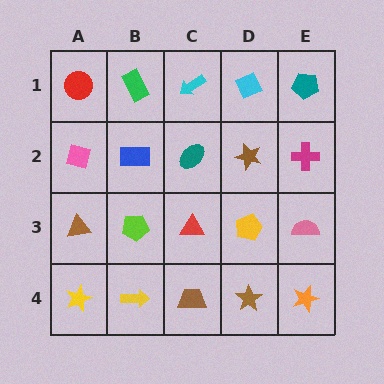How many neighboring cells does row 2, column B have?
4.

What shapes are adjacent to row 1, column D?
A brown star (row 2, column D), a cyan arrow (row 1, column C), a teal pentagon (row 1, column E).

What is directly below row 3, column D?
A brown star.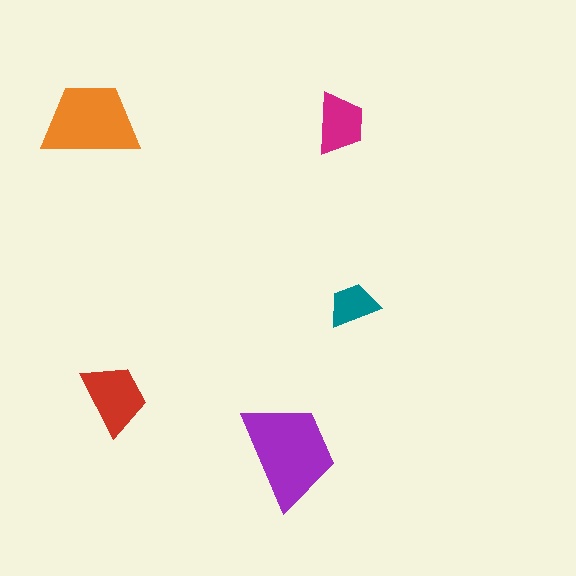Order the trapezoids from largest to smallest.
the purple one, the orange one, the red one, the magenta one, the teal one.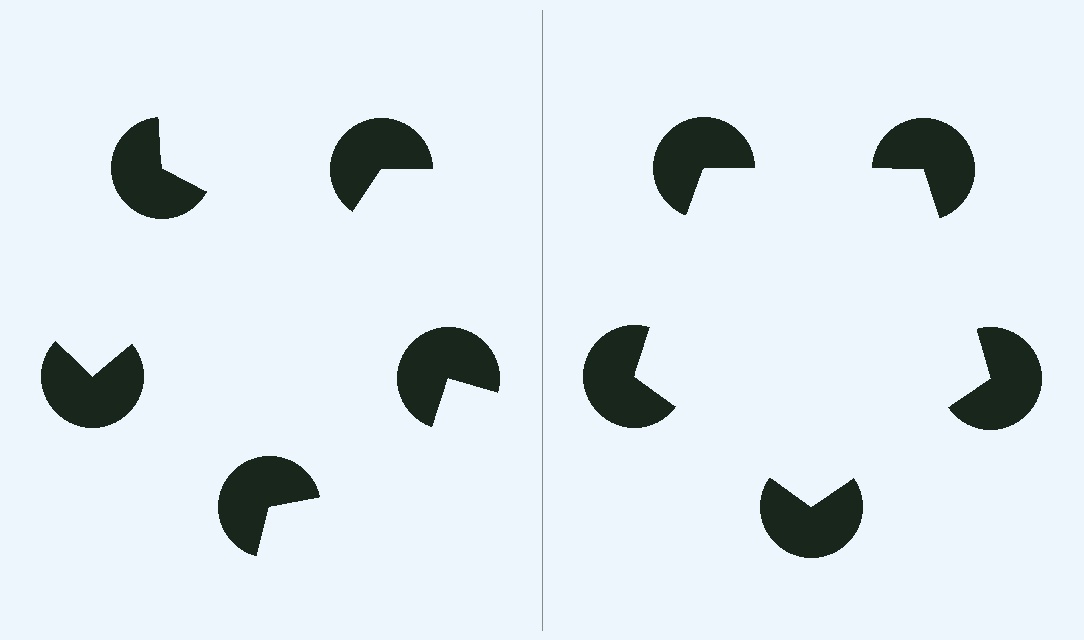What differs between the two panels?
The pac-man discs are positioned identically on both sides; only the wedge orientations differ. On the right they align to a pentagon; on the left they are misaligned.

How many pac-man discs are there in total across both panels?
10 — 5 on each side.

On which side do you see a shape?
An illusory pentagon appears on the right side. On the left side the wedge cuts are rotated, so no coherent shape forms.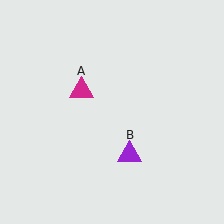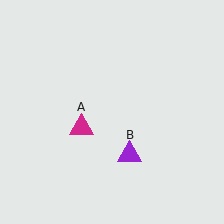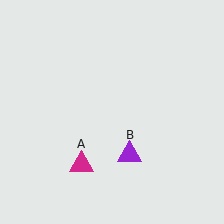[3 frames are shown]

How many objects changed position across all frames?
1 object changed position: magenta triangle (object A).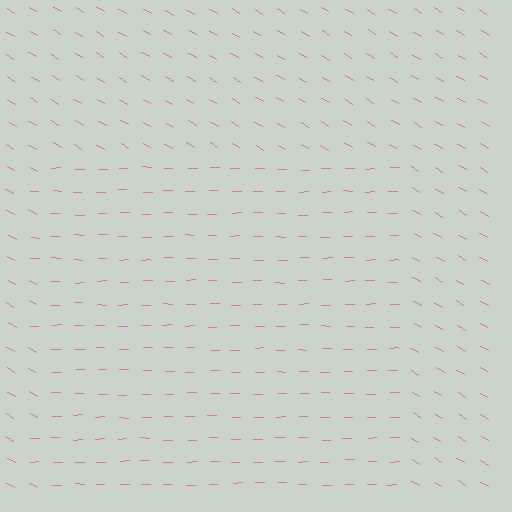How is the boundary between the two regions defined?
The boundary is defined purely by a change in line orientation (approximately 31 degrees difference). All lines are the same color and thickness.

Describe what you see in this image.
The image is filled with small pink line segments. A rectangle region in the image has lines oriented differently from the surrounding lines, creating a visible texture boundary.